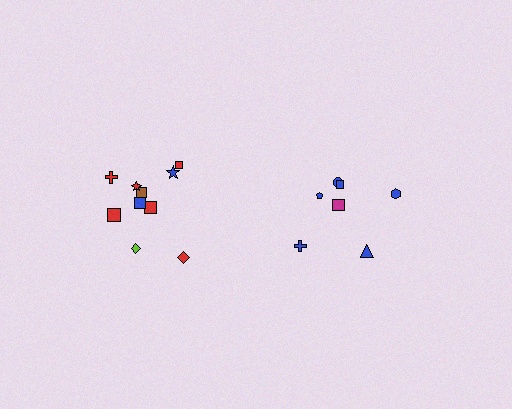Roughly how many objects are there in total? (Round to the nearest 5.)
Roughly 15 objects in total.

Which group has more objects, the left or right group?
The left group.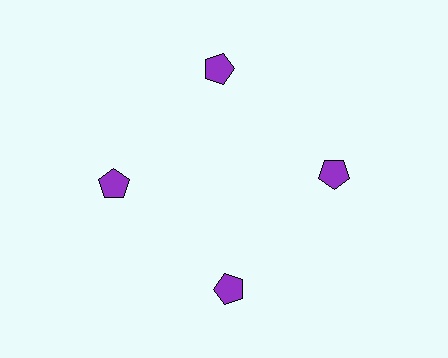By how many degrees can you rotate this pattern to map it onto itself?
The pattern maps onto itself every 90 degrees of rotation.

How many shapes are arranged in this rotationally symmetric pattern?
There are 4 shapes, arranged in 4 groups of 1.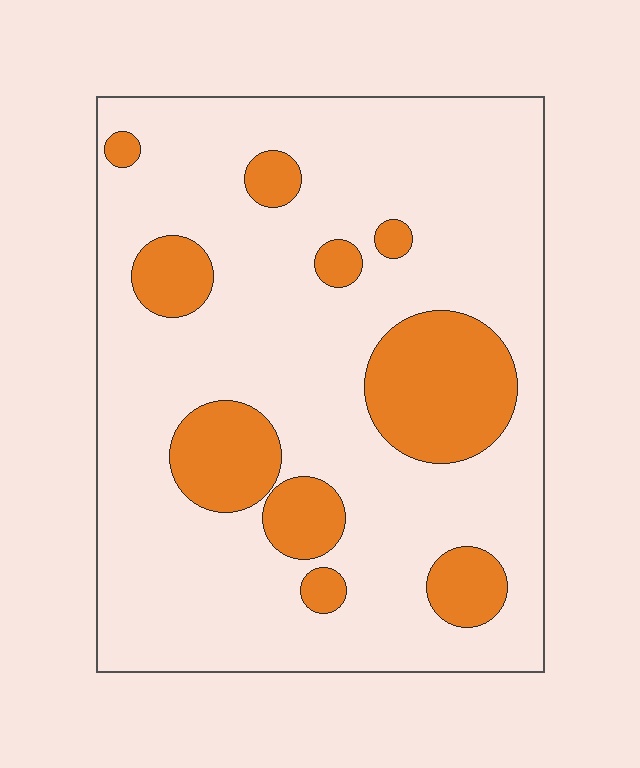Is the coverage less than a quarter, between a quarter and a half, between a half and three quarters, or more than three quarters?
Less than a quarter.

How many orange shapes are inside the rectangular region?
10.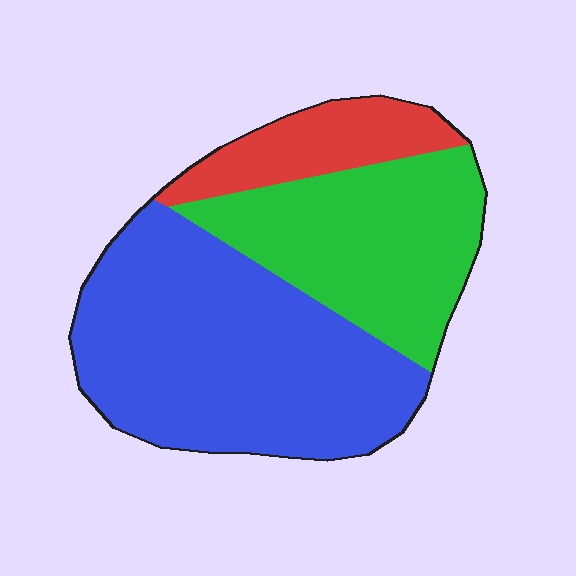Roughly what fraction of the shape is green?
Green takes up about one third (1/3) of the shape.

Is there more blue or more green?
Blue.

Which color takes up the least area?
Red, at roughly 15%.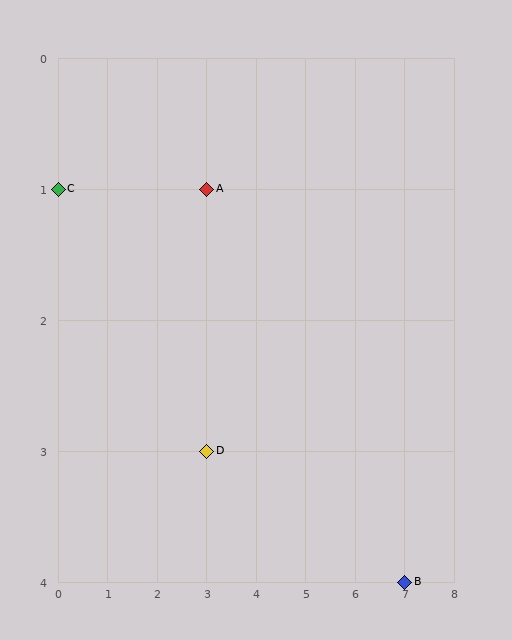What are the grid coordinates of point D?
Point D is at grid coordinates (3, 3).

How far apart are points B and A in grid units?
Points B and A are 4 columns and 3 rows apart (about 5.0 grid units diagonally).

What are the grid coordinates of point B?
Point B is at grid coordinates (7, 4).